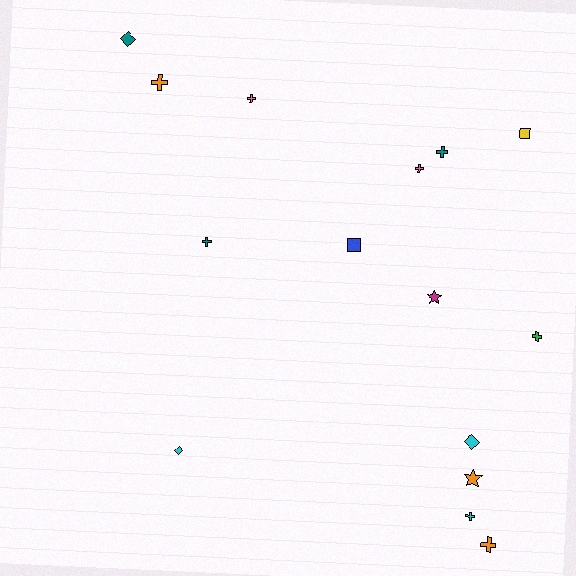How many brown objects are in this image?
There are no brown objects.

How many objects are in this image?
There are 15 objects.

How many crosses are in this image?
There are 8 crosses.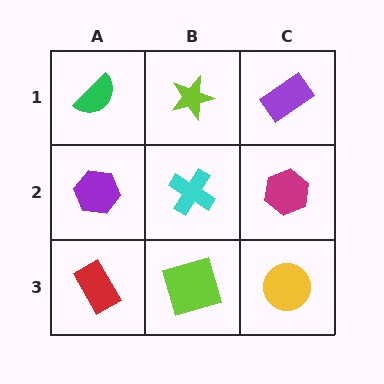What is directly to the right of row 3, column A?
A lime square.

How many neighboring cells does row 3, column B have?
3.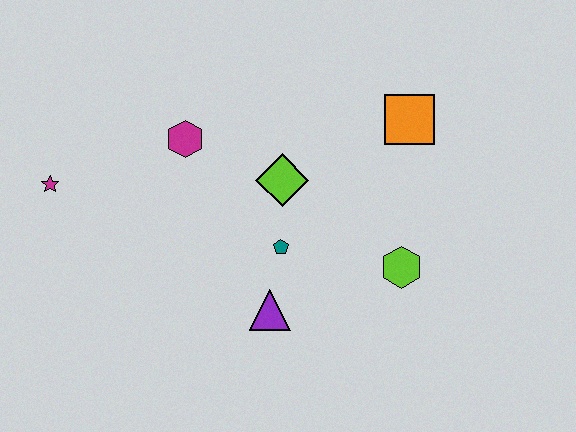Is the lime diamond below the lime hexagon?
No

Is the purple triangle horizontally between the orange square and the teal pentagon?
No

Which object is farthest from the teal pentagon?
The magenta star is farthest from the teal pentagon.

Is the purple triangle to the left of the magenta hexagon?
No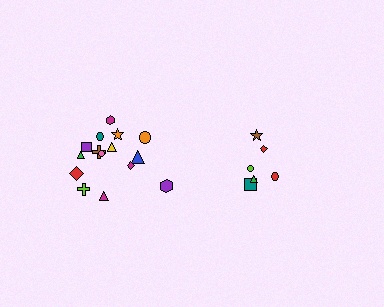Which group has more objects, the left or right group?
The left group.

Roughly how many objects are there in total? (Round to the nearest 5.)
Roughly 20 objects in total.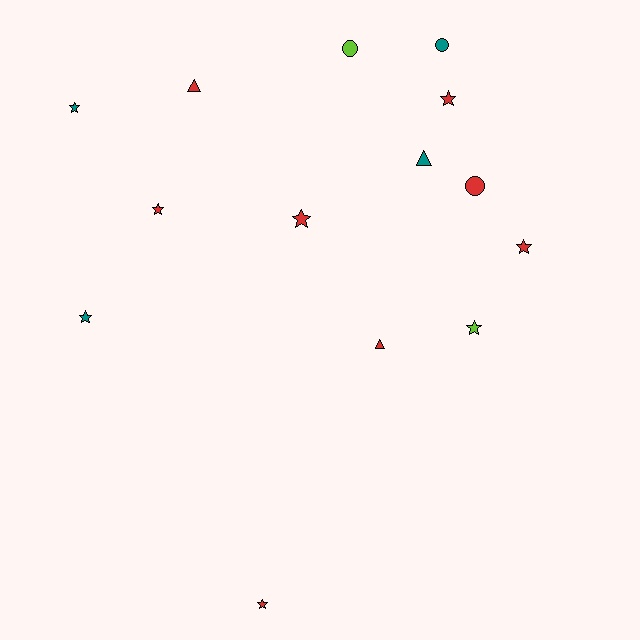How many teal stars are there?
There are 2 teal stars.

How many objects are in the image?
There are 14 objects.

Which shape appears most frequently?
Star, with 8 objects.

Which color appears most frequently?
Red, with 8 objects.